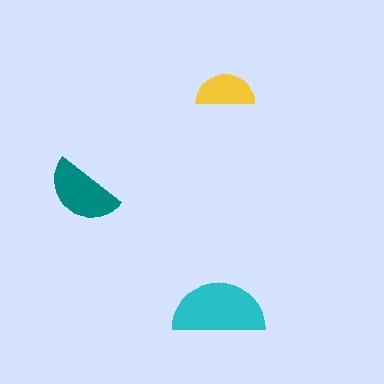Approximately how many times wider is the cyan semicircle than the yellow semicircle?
About 1.5 times wider.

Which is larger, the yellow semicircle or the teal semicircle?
The teal one.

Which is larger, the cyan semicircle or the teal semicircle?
The cyan one.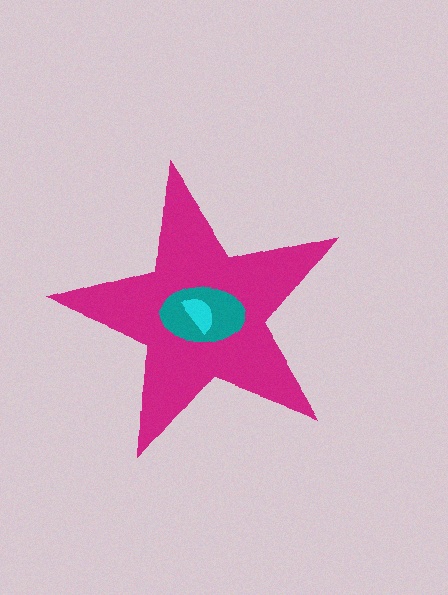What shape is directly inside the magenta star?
The teal ellipse.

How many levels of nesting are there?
3.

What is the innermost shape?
The cyan semicircle.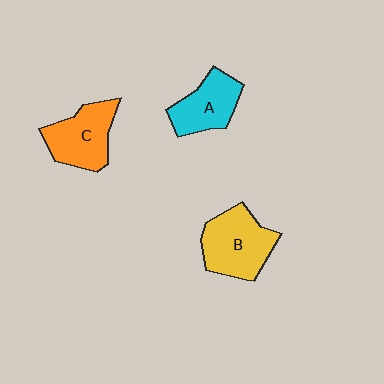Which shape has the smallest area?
Shape A (cyan).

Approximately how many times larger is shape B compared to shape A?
Approximately 1.3 times.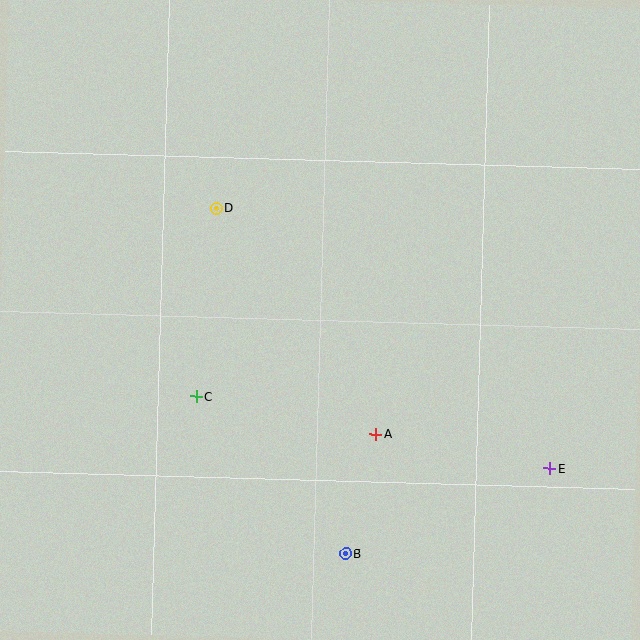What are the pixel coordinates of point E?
Point E is at (550, 468).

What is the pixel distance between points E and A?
The distance between E and A is 178 pixels.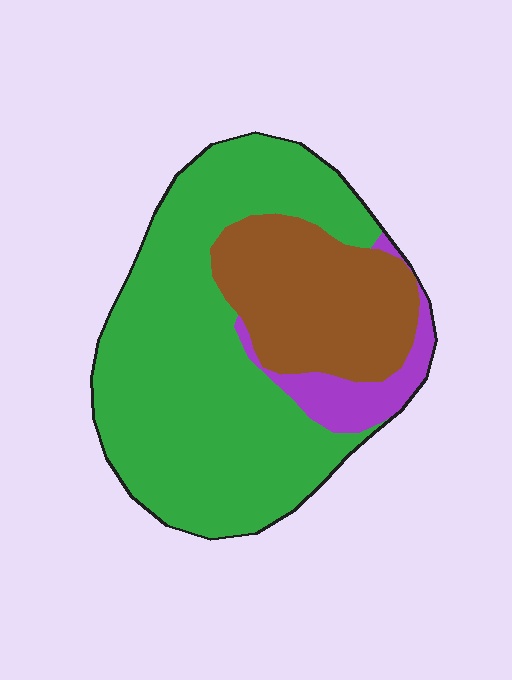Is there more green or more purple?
Green.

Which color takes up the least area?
Purple, at roughly 10%.